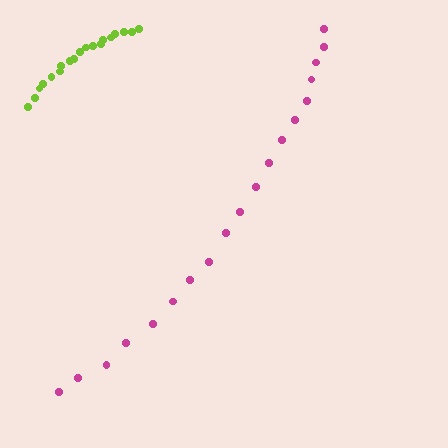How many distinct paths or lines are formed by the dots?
There are 2 distinct paths.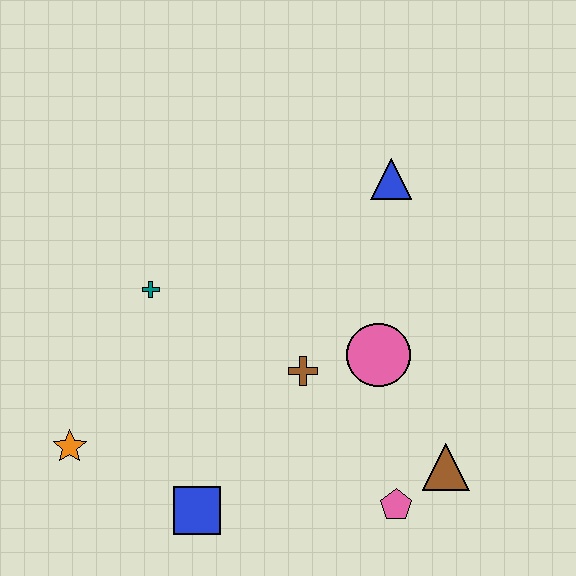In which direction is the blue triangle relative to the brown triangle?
The blue triangle is above the brown triangle.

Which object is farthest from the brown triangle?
The orange star is farthest from the brown triangle.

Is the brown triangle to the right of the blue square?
Yes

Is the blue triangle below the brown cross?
No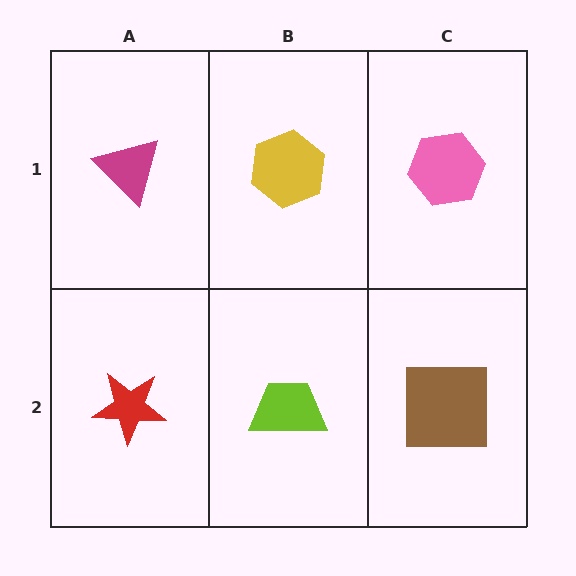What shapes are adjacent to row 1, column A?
A red star (row 2, column A), a yellow hexagon (row 1, column B).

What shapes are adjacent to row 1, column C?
A brown square (row 2, column C), a yellow hexagon (row 1, column B).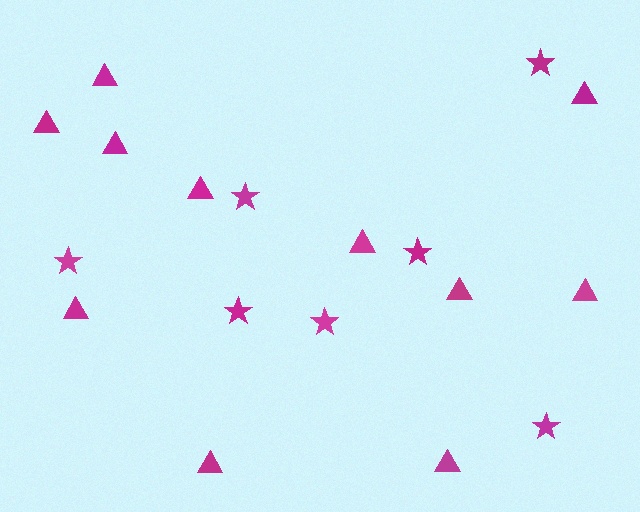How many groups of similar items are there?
There are 2 groups: one group of stars (7) and one group of triangles (11).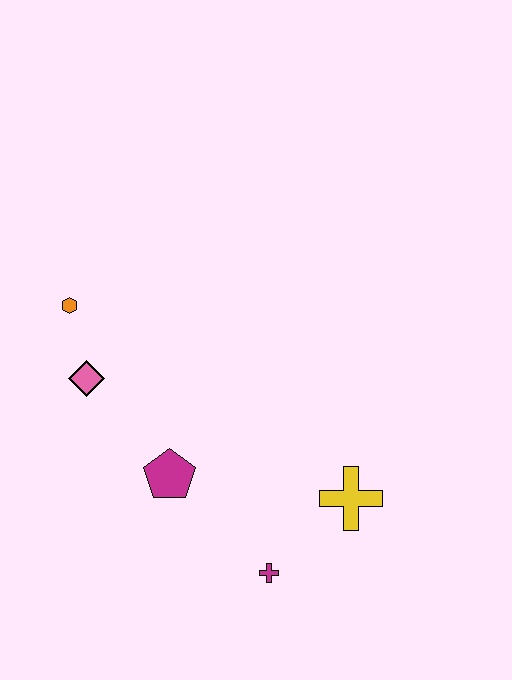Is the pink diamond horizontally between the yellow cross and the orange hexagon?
Yes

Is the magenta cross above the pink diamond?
No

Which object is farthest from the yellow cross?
The orange hexagon is farthest from the yellow cross.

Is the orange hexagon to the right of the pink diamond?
No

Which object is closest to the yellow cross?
The magenta cross is closest to the yellow cross.